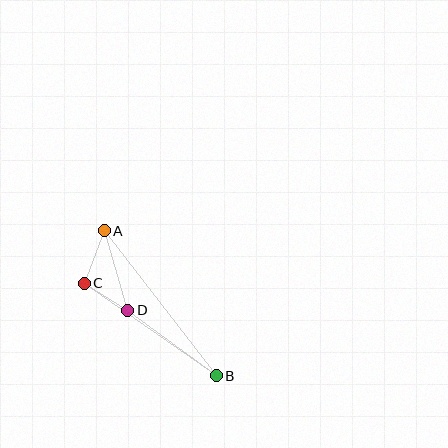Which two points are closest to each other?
Points C and D are closest to each other.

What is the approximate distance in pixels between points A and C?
The distance between A and C is approximately 56 pixels.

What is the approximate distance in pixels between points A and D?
The distance between A and D is approximately 83 pixels.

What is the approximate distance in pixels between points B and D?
The distance between B and D is approximately 110 pixels.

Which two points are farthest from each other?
Points A and B are farthest from each other.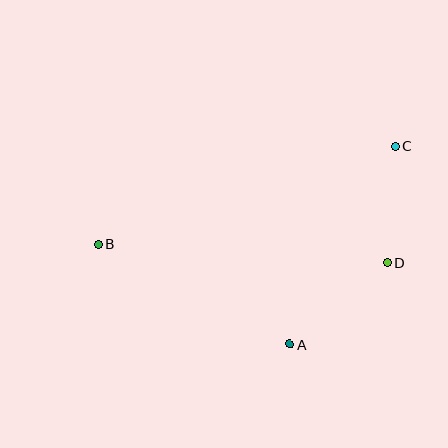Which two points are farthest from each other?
Points B and C are farthest from each other.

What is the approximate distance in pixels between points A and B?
The distance between A and B is approximately 216 pixels.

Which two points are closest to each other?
Points C and D are closest to each other.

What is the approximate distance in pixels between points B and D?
The distance between B and D is approximately 289 pixels.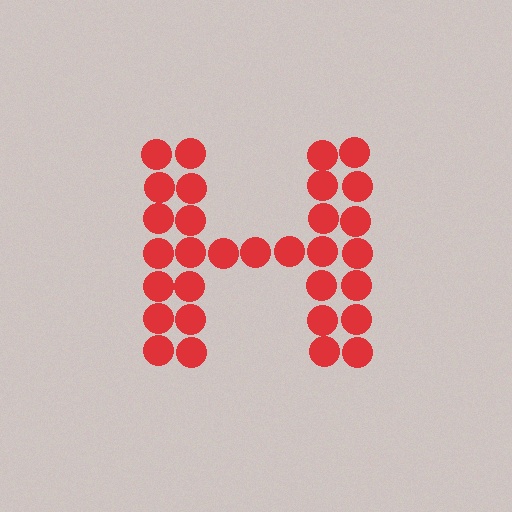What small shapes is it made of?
It is made of small circles.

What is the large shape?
The large shape is the letter H.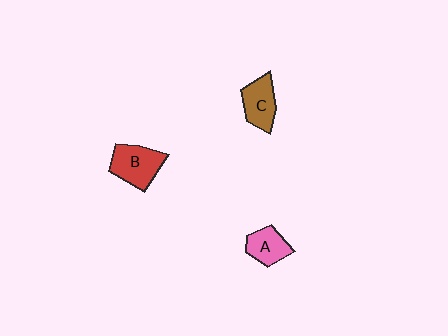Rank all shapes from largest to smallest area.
From largest to smallest: B (red), C (brown), A (pink).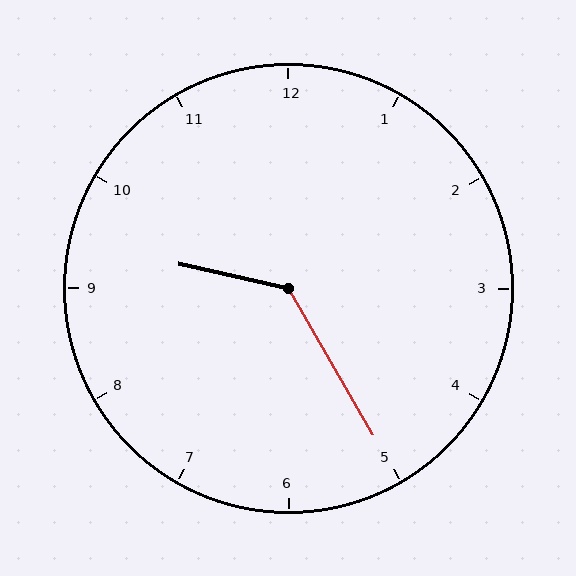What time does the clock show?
9:25.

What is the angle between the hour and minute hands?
Approximately 132 degrees.